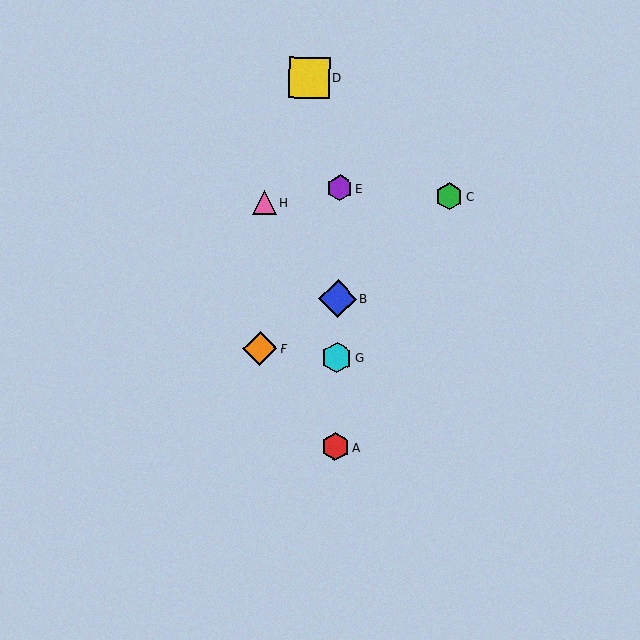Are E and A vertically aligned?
Yes, both are at x≈340.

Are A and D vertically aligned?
No, A is at x≈335 and D is at x≈309.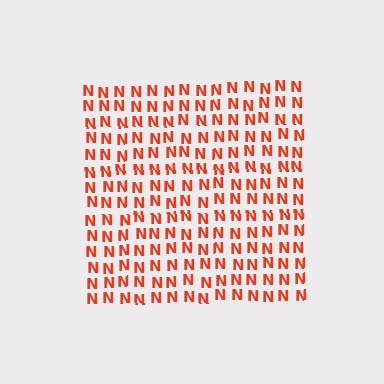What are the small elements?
The small elements are letter N's.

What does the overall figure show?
The overall figure shows a square.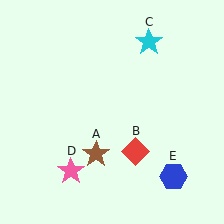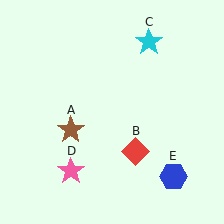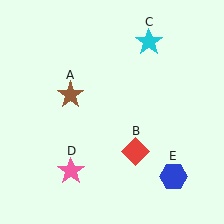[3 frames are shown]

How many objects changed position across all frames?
1 object changed position: brown star (object A).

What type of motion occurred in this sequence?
The brown star (object A) rotated clockwise around the center of the scene.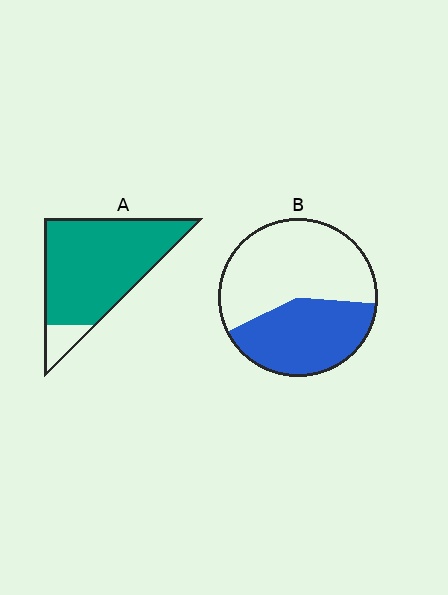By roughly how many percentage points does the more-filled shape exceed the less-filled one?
By roughly 50 percentage points (A over B).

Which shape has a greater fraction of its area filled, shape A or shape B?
Shape A.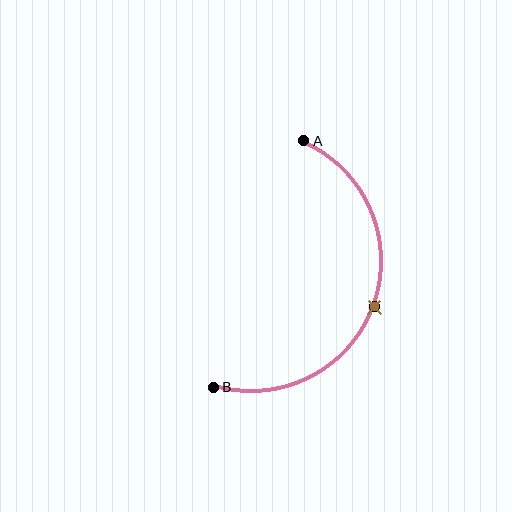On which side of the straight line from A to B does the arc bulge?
The arc bulges to the right of the straight line connecting A and B.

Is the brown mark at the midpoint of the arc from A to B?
Yes. The brown mark lies on the arc at equal arc-length from both A and B — it is the arc midpoint.